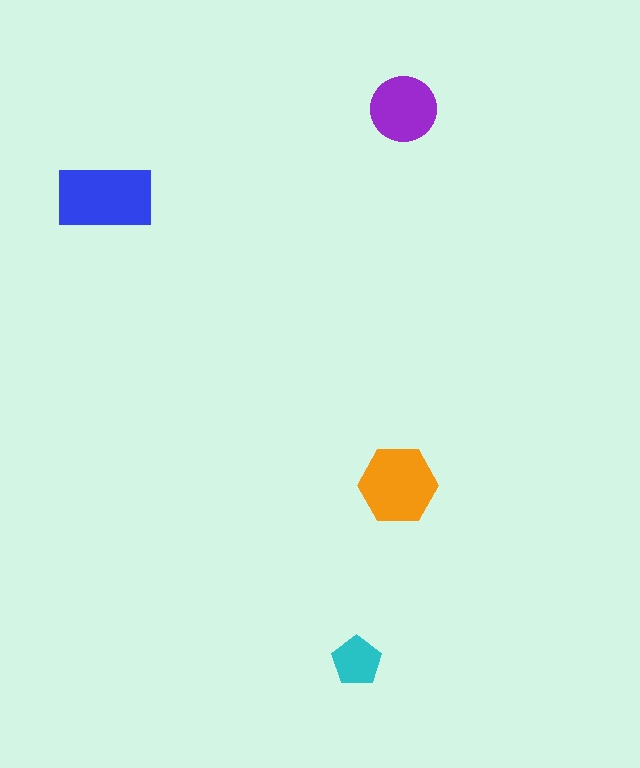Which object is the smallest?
The cyan pentagon.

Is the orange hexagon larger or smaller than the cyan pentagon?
Larger.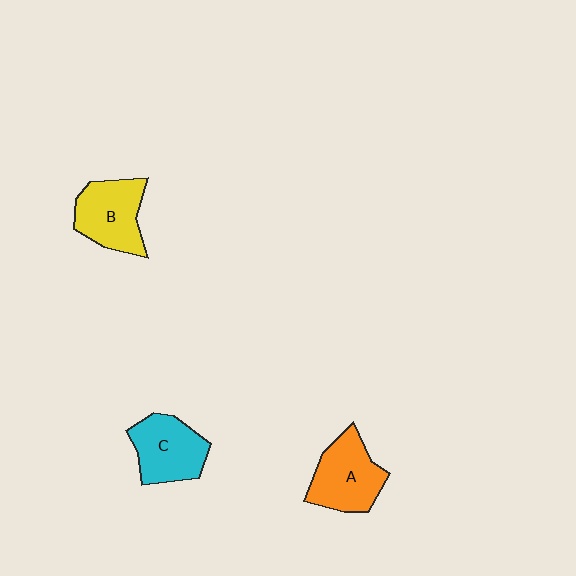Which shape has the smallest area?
Shape C (cyan).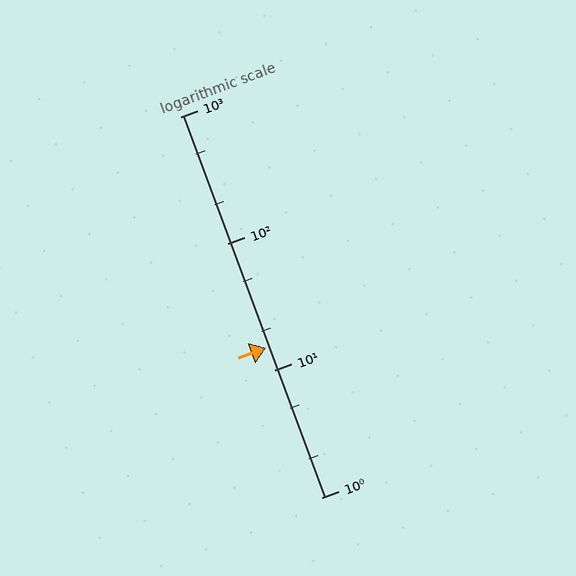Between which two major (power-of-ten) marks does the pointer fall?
The pointer is between 10 and 100.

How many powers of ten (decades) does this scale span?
The scale spans 3 decades, from 1 to 1000.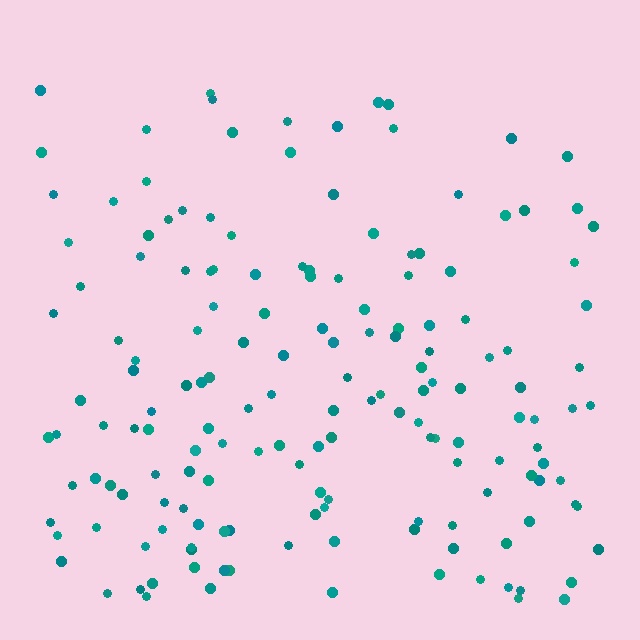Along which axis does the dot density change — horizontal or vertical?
Vertical.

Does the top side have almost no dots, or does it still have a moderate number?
Still a moderate number, just noticeably fewer than the bottom.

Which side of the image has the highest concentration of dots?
The bottom.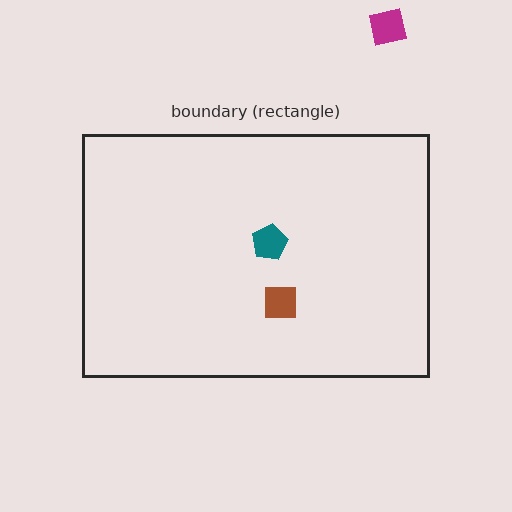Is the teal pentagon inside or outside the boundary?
Inside.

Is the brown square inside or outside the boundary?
Inside.